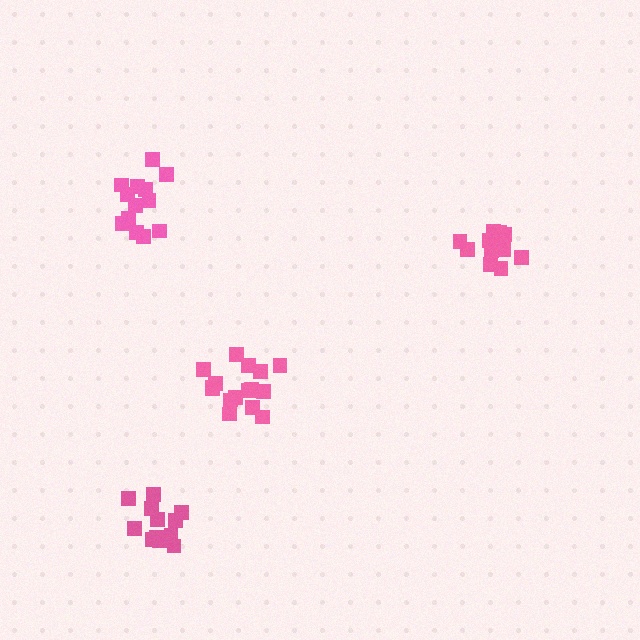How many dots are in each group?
Group 1: 12 dots, Group 2: 13 dots, Group 3: 16 dots, Group 4: 17 dots (58 total).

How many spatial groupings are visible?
There are 4 spatial groupings.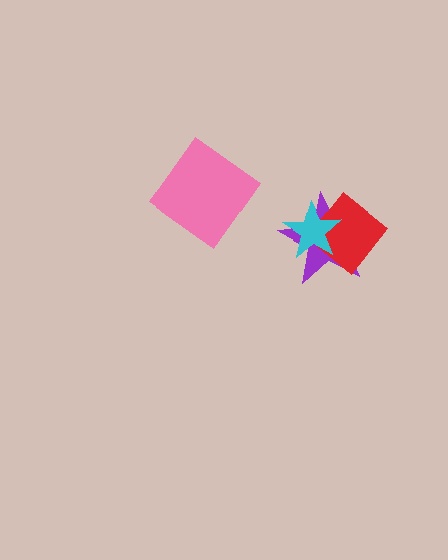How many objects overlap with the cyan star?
2 objects overlap with the cyan star.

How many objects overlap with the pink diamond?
0 objects overlap with the pink diamond.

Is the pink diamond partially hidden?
No, no other shape covers it.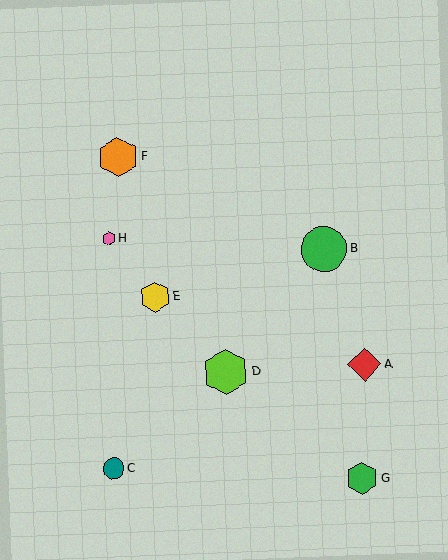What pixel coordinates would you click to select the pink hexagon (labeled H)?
Click at (109, 238) to select the pink hexagon H.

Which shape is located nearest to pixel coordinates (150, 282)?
The yellow hexagon (labeled E) at (155, 297) is nearest to that location.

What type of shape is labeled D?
Shape D is a lime hexagon.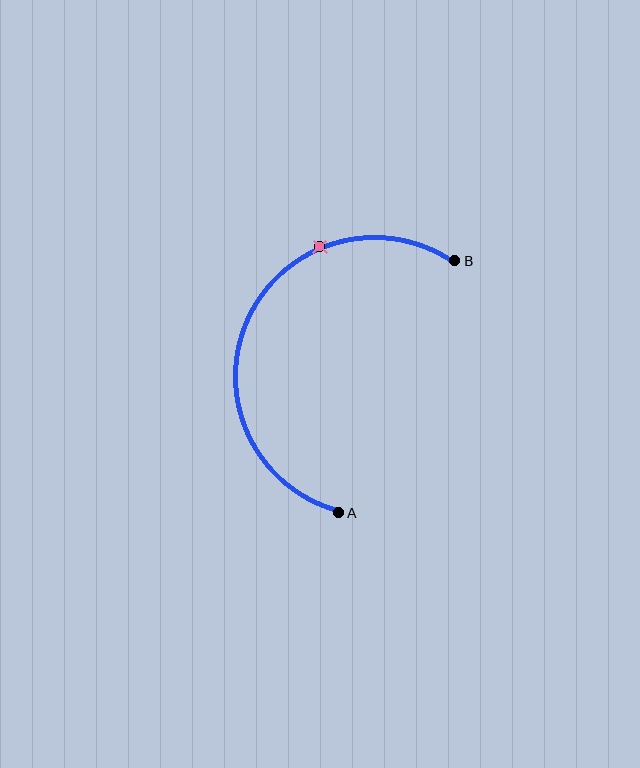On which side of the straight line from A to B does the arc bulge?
The arc bulges to the left of the straight line connecting A and B.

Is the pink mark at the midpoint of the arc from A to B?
No. The pink mark lies on the arc but is closer to endpoint B. The arc midpoint would be at the point on the curve equidistant along the arc from both A and B.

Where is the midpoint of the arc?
The arc midpoint is the point on the curve farthest from the straight line joining A and B. It sits to the left of that line.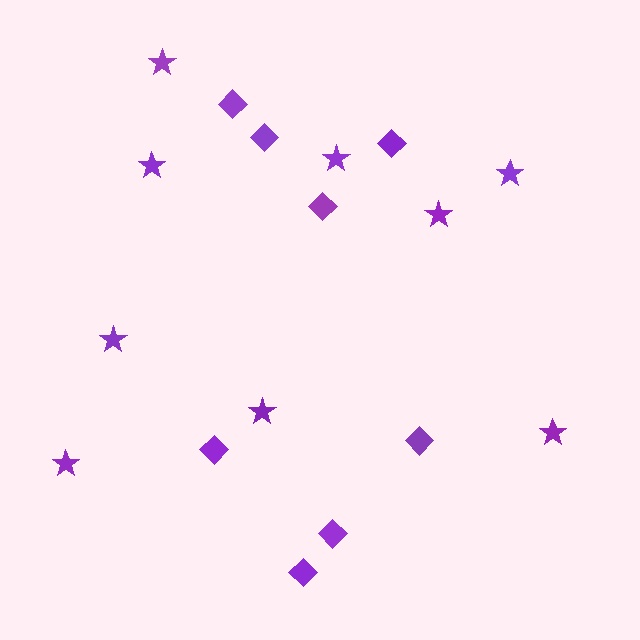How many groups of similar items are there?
There are 2 groups: one group of stars (9) and one group of diamonds (8).